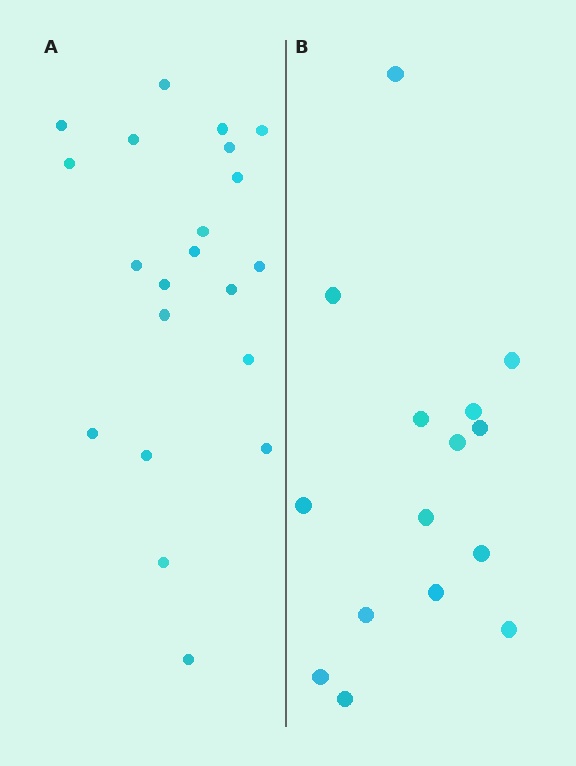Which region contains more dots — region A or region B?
Region A (the left region) has more dots.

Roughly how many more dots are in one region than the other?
Region A has about 6 more dots than region B.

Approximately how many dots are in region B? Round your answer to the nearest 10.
About 20 dots. (The exact count is 15, which rounds to 20.)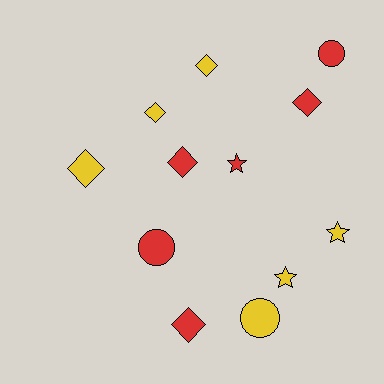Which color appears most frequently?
Yellow, with 6 objects.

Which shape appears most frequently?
Diamond, with 6 objects.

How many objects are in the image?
There are 12 objects.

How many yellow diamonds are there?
There are 3 yellow diamonds.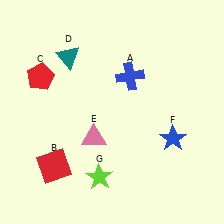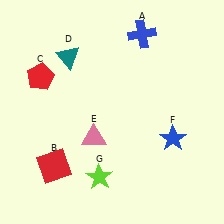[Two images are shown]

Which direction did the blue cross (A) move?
The blue cross (A) moved up.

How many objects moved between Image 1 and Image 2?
1 object moved between the two images.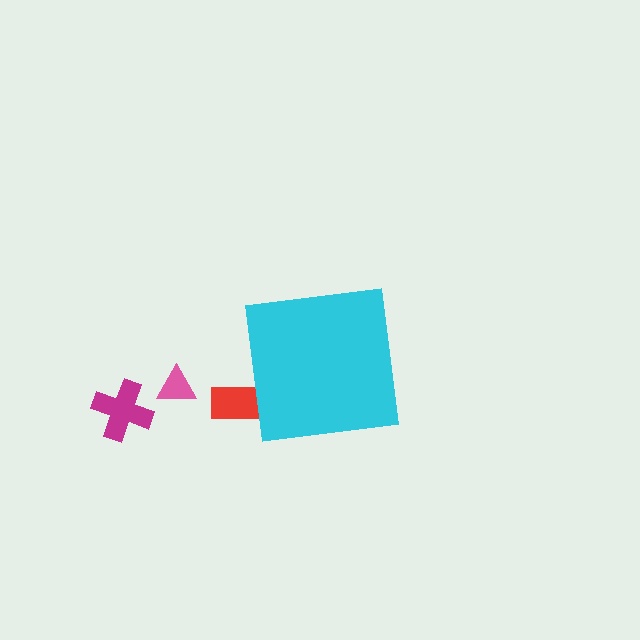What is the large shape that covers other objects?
A cyan square.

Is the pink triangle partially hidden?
No, the pink triangle is fully visible.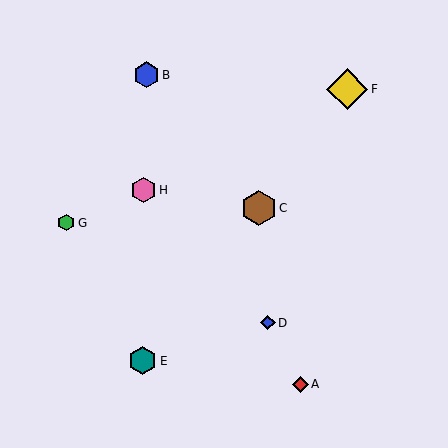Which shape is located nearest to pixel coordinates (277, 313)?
The blue diamond (labeled D) at (268, 323) is nearest to that location.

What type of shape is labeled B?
Shape B is a blue hexagon.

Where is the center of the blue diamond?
The center of the blue diamond is at (268, 323).